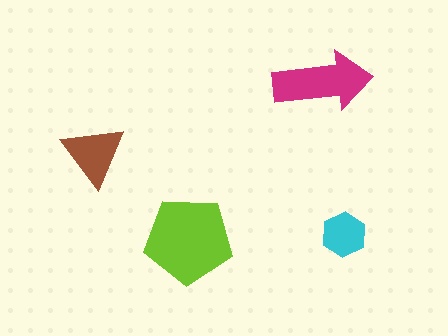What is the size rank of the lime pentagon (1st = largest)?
1st.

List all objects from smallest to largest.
The cyan hexagon, the brown triangle, the magenta arrow, the lime pentagon.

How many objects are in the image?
There are 4 objects in the image.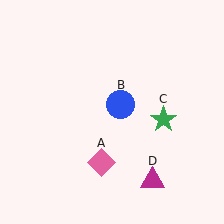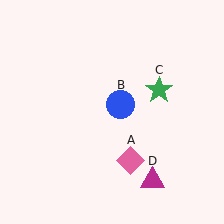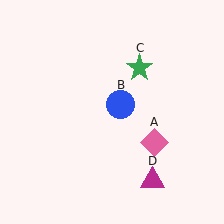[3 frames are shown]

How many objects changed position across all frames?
2 objects changed position: pink diamond (object A), green star (object C).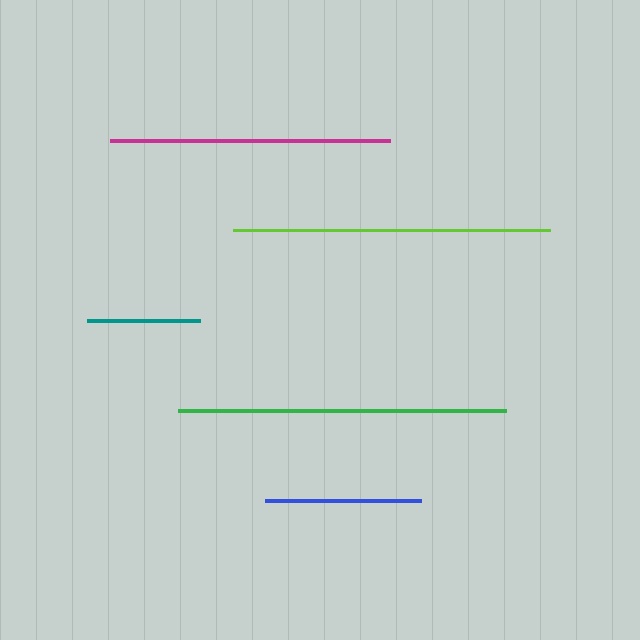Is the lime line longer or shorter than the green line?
The green line is longer than the lime line.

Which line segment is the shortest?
The teal line is the shortest at approximately 113 pixels.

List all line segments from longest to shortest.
From longest to shortest: green, lime, magenta, blue, teal.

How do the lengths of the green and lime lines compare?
The green and lime lines are approximately the same length.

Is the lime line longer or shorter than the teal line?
The lime line is longer than the teal line.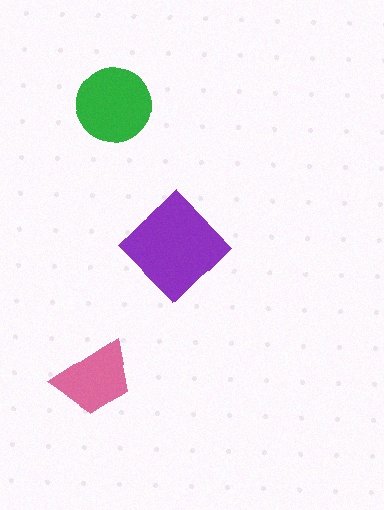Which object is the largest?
The purple diamond.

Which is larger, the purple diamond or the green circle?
The purple diamond.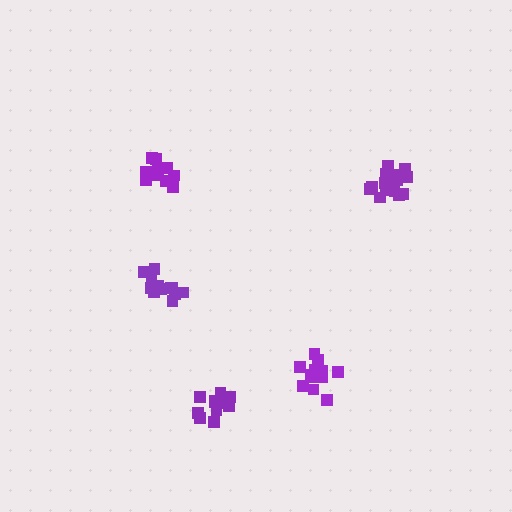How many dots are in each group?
Group 1: 11 dots, Group 2: 15 dots, Group 3: 12 dots, Group 4: 12 dots, Group 5: 12 dots (62 total).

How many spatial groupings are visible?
There are 5 spatial groupings.